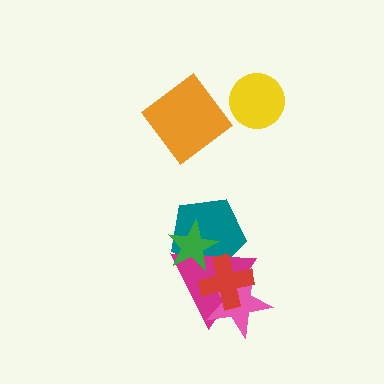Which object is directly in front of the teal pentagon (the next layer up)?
The magenta triangle is directly in front of the teal pentagon.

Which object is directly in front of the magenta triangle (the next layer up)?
The pink star is directly in front of the magenta triangle.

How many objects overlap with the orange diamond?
0 objects overlap with the orange diamond.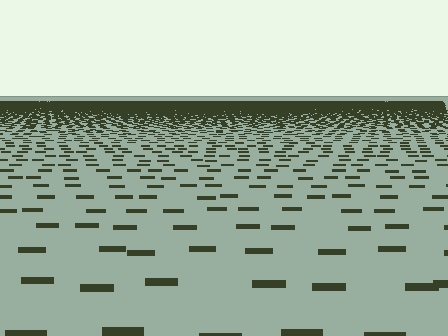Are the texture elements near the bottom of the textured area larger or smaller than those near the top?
Larger. Near the bottom, elements are closer to the viewer and appear at a bigger on-screen size.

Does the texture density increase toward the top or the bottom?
Density increases toward the top.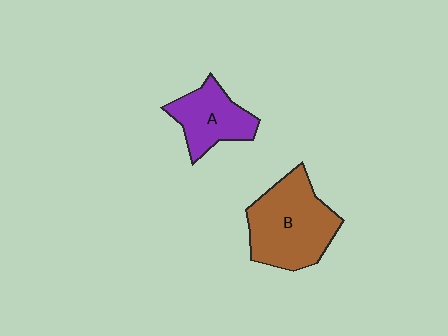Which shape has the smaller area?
Shape A (purple).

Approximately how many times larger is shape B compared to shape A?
Approximately 1.6 times.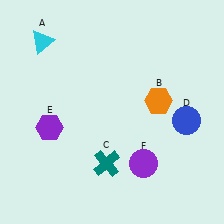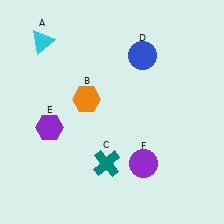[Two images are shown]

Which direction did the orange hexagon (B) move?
The orange hexagon (B) moved left.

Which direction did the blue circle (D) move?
The blue circle (D) moved up.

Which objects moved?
The objects that moved are: the orange hexagon (B), the blue circle (D).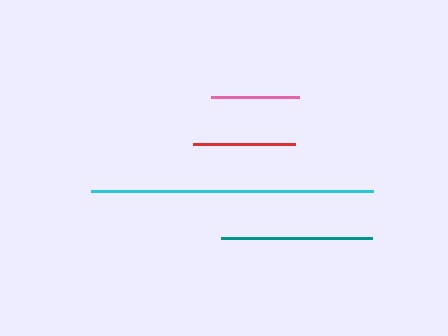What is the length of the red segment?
The red segment is approximately 103 pixels long.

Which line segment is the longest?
The cyan line is the longest at approximately 282 pixels.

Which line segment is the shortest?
The pink line is the shortest at approximately 88 pixels.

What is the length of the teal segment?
The teal segment is approximately 150 pixels long.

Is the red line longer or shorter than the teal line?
The teal line is longer than the red line.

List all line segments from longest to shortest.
From longest to shortest: cyan, teal, red, pink.